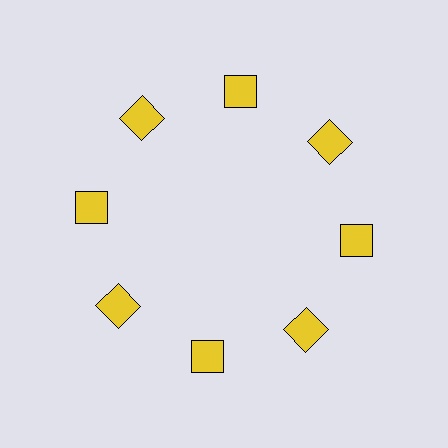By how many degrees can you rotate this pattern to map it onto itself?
The pattern maps onto itself every 45 degrees of rotation.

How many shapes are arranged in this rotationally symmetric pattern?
There are 8 shapes, arranged in 8 groups of 1.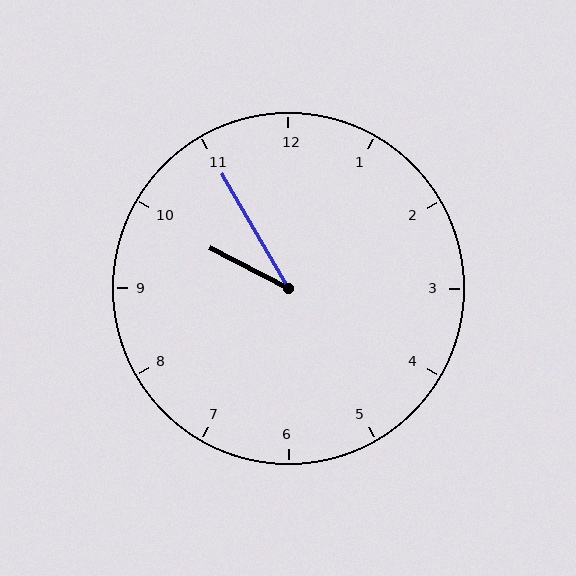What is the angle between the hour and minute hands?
Approximately 32 degrees.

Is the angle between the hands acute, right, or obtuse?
It is acute.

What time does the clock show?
9:55.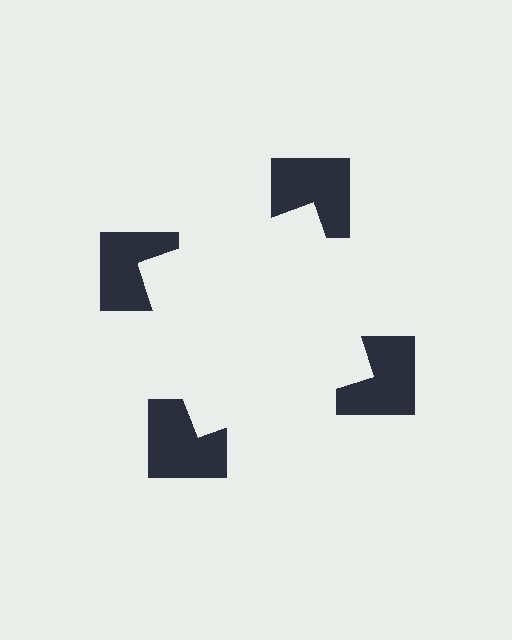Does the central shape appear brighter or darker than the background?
It typically appears slightly brighter than the background, even though no actual brightness change is drawn.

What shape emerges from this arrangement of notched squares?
An illusory square — its edges are inferred from the aligned wedge cuts in the notched squares, not physically drawn.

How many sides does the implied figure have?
4 sides.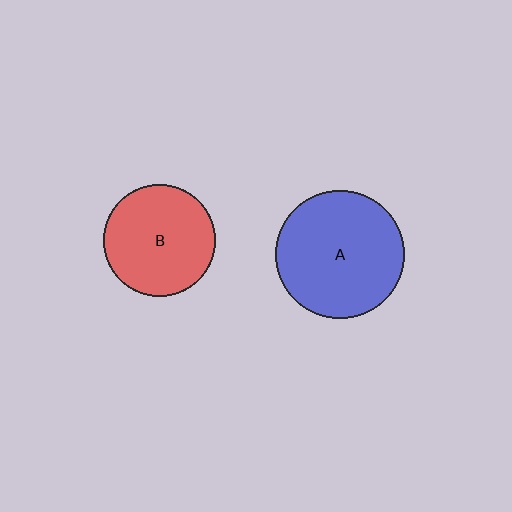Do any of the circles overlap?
No, none of the circles overlap.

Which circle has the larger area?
Circle A (blue).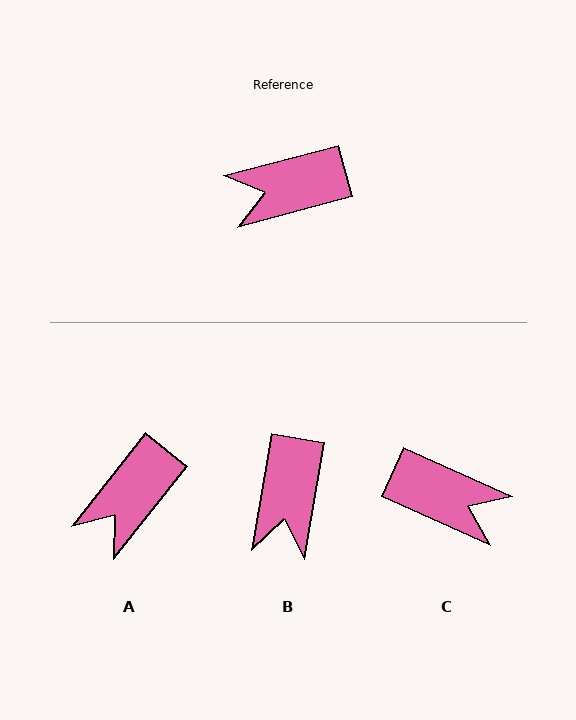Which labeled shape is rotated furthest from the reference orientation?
C, about 141 degrees away.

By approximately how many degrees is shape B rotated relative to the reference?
Approximately 65 degrees counter-clockwise.